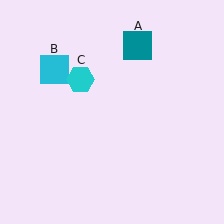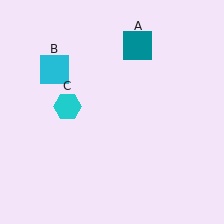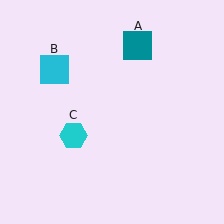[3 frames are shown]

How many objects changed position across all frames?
1 object changed position: cyan hexagon (object C).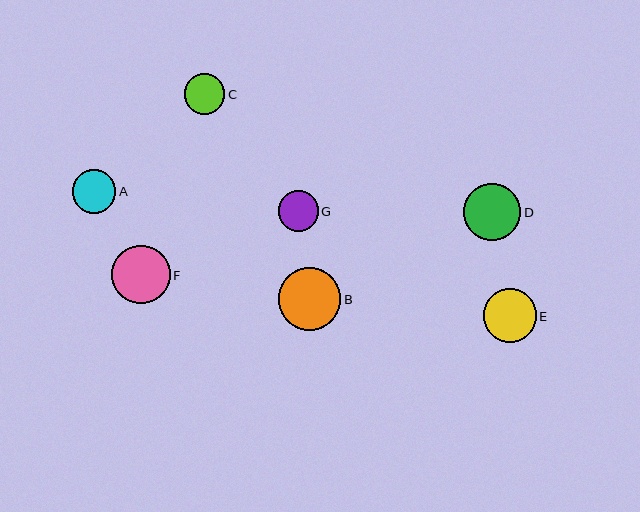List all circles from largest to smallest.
From largest to smallest: B, F, D, E, A, G, C.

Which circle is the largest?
Circle B is the largest with a size of approximately 62 pixels.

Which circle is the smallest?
Circle C is the smallest with a size of approximately 40 pixels.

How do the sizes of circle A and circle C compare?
Circle A and circle C are approximately the same size.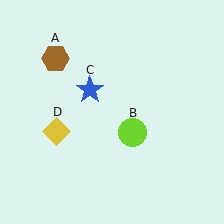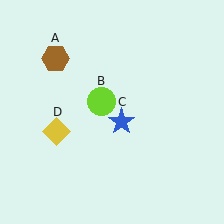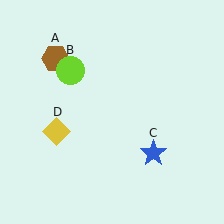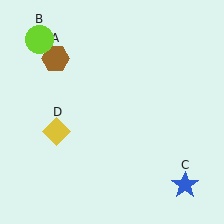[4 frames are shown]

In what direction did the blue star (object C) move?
The blue star (object C) moved down and to the right.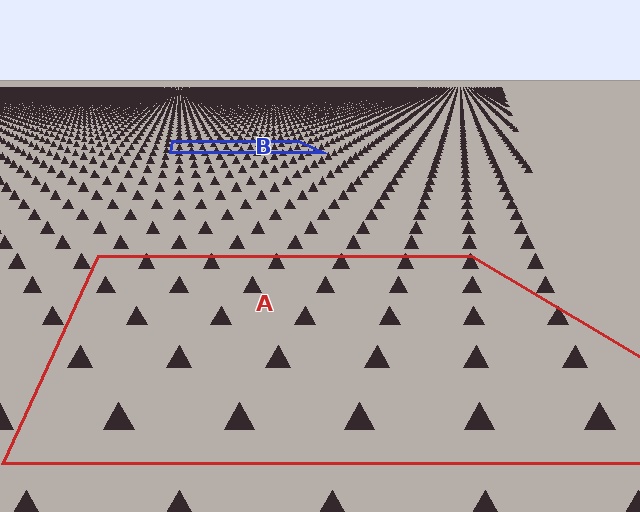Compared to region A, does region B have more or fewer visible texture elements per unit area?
Region B has more texture elements per unit area — they are packed more densely because it is farther away.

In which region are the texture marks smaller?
The texture marks are smaller in region B, because it is farther away.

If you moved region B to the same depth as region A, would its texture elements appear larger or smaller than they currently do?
They would appear larger. At a closer depth, the same texture elements are projected at a bigger on-screen size.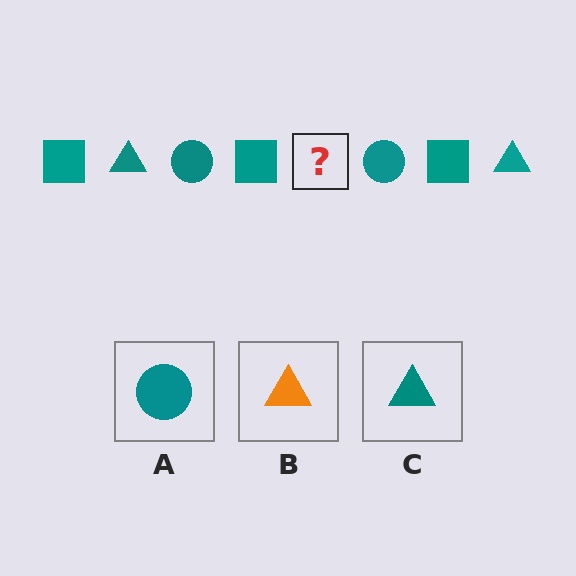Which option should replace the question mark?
Option C.